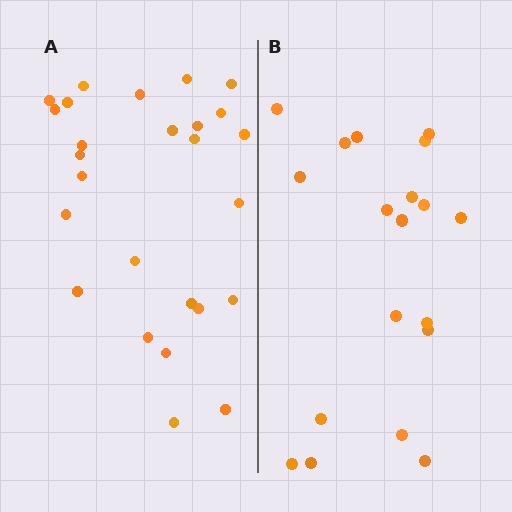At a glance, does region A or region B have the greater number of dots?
Region A (the left region) has more dots.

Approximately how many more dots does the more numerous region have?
Region A has roughly 8 or so more dots than region B.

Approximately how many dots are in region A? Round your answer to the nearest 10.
About 30 dots. (The exact count is 26, which rounds to 30.)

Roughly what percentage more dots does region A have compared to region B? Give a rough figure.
About 35% more.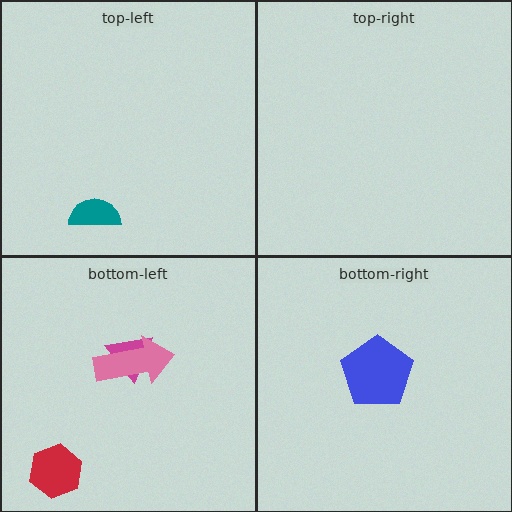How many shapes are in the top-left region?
1.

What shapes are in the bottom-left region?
The red hexagon, the magenta triangle, the pink arrow.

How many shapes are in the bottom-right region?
1.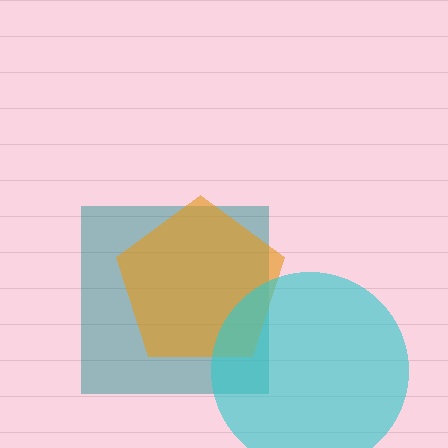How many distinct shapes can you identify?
There are 3 distinct shapes: a teal square, an orange pentagon, a cyan circle.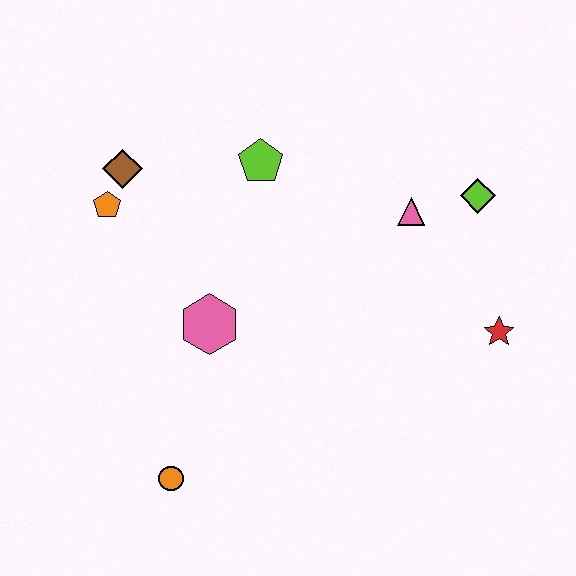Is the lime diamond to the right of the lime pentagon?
Yes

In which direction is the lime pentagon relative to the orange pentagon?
The lime pentagon is to the right of the orange pentagon.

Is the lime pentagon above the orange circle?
Yes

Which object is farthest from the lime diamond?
The orange circle is farthest from the lime diamond.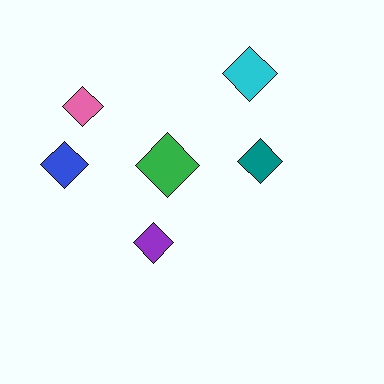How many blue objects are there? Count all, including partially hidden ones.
There is 1 blue object.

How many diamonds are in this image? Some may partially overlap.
There are 6 diamonds.